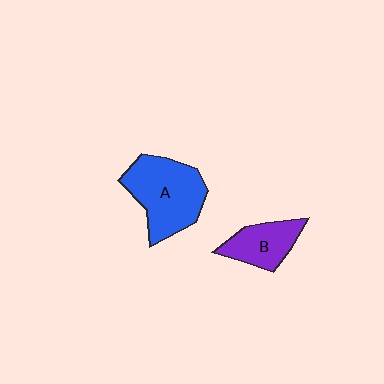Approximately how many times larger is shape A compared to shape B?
Approximately 1.7 times.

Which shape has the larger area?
Shape A (blue).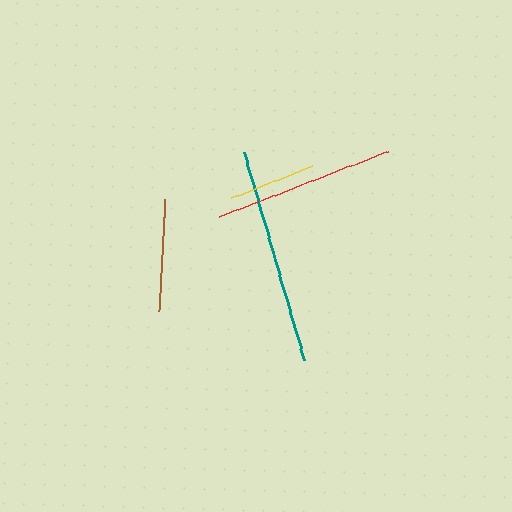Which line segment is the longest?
The teal line is the longest at approximately 218 pixels.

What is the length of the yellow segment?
The yellow segment is approximately 89 pixels long.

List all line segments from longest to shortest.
From longest to shortest: teal, red, brown, yellow.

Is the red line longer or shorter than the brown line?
The red line is longer than the brown line.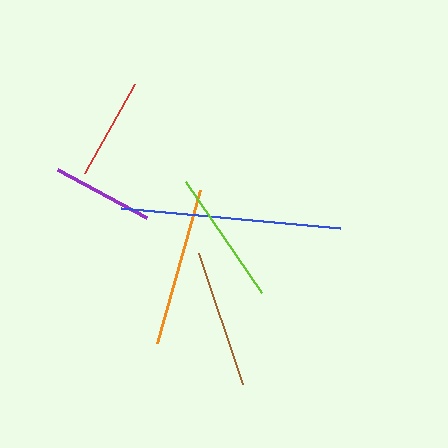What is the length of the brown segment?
The brown segment is approximately 138 pixels long.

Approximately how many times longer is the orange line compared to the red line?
The orange line is approximately 1.6 times the length of the red line.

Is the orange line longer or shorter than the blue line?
The blue line is longer than the orange line.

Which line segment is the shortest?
The purple line is the shortest at approximately 101 pixels.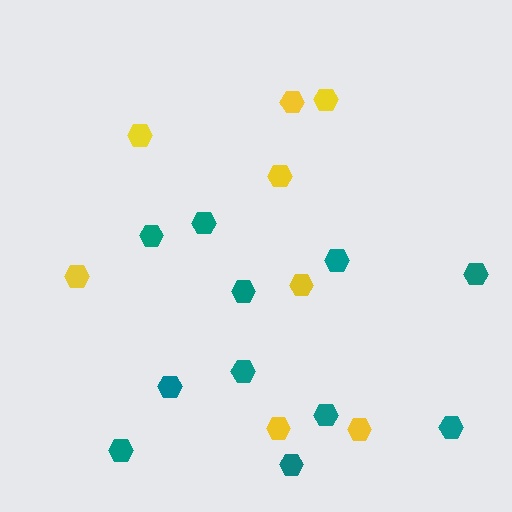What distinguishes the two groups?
There are 2 groups: one group of teal hexagons (11) and one group of yellow hexagons (8).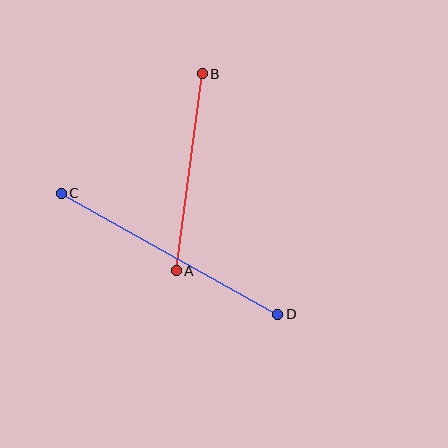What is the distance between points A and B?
The distance is approximately 199 pixels.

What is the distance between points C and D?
The distance is approximately 248 pixels.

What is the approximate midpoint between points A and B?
The midpoint is at approximately (189, 172) pixels.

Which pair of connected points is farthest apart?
Points C and D are farthest apart.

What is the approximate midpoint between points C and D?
The midpoint is at approximately (170, 254) pixels.